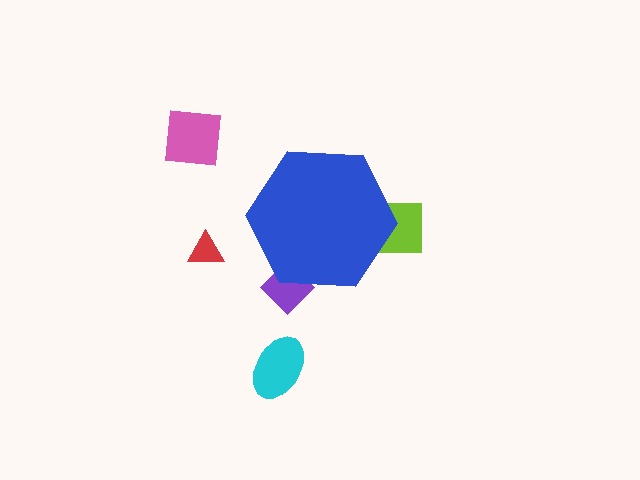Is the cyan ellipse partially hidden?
No, the cyan ellipse is fully visible.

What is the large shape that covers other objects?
A blue hexagon.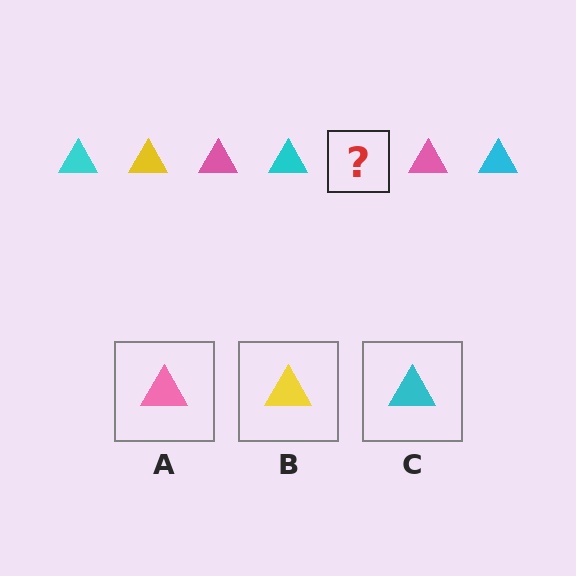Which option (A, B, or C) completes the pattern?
B.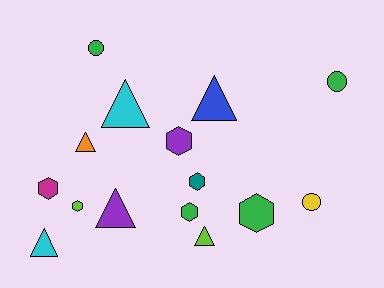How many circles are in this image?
There are 3 circles.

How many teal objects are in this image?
There is 1 teal object.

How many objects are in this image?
There are 15 objects.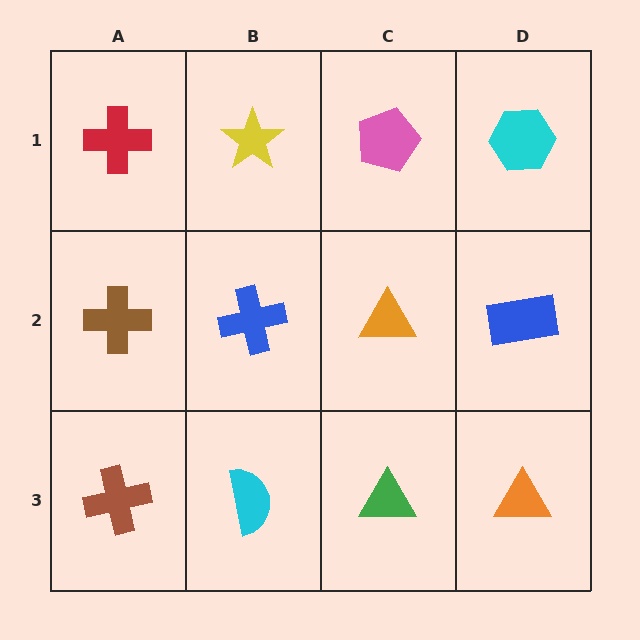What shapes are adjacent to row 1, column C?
An orange triangle (row 2, column C), a yellow star (row 1, column B), a cyan hexagon (row 1, column D).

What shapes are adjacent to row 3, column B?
A blue cross (row 2, column B), a brown cross (row 3, column A), a green triangle (row 3, column C).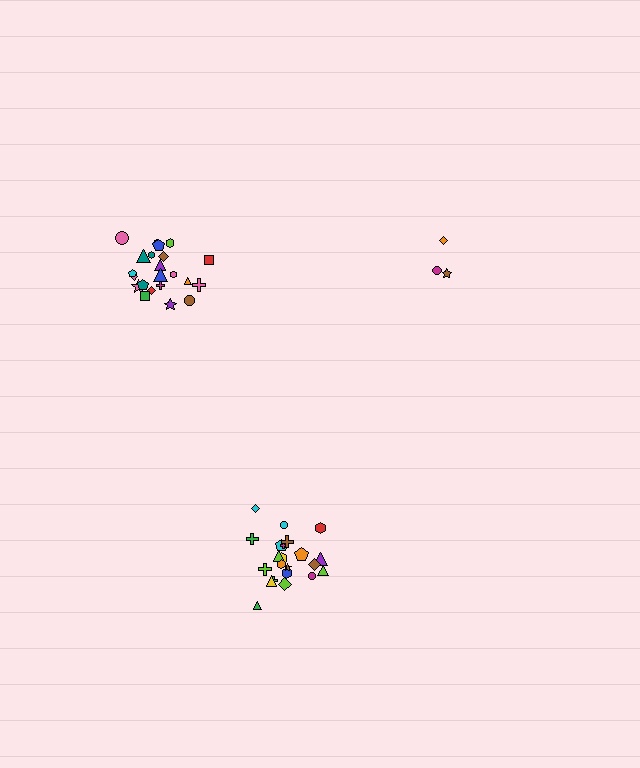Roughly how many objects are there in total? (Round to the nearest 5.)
Roughly 45 objects in total.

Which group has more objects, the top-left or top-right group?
The top-left group.